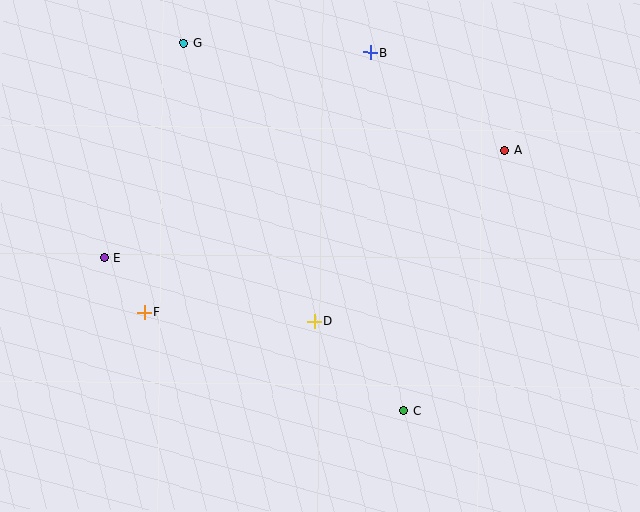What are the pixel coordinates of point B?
Point B is at (370, 52).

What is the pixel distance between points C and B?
The distance between C and B is 360 pixels.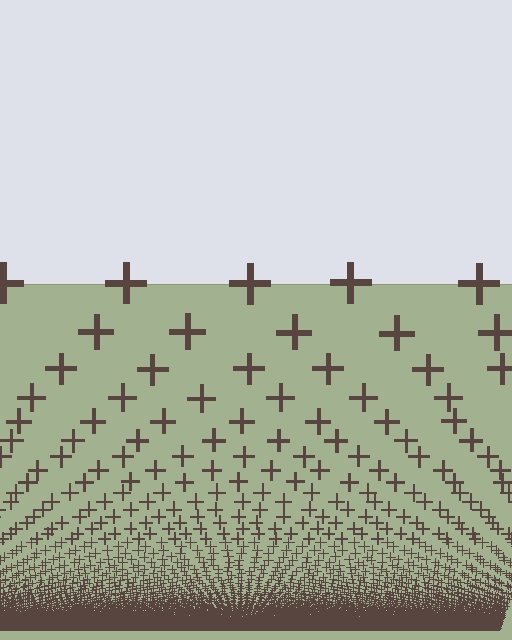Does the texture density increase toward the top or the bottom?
Density increases toward the bottom.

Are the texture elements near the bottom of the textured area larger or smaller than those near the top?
Smaller. The gradient is inverted — elements near the bottom are smaller and denser.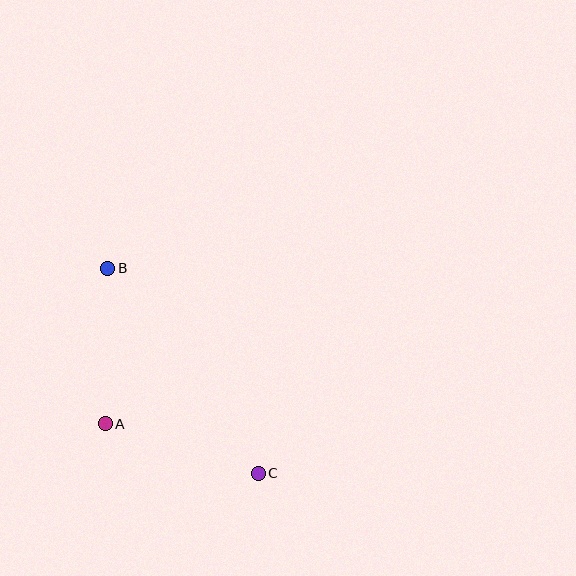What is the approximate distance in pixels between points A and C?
The distance between A and C is approximately 160 pixels.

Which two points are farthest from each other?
Points B and C are farthest from each other.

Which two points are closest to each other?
Points A and B are closest to each other.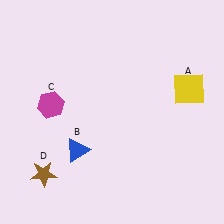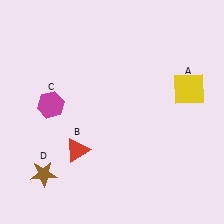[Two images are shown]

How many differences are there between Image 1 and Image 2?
There is 1 difference between the two images.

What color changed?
The triangle (B) changed from blue in Image 1 to red in Image 2.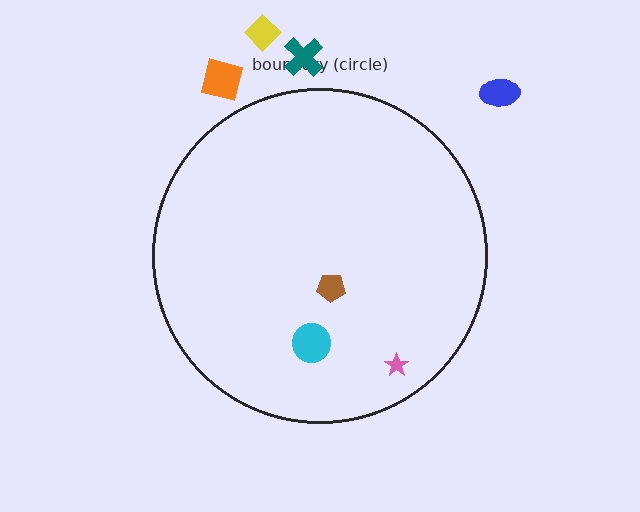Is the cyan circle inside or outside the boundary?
Inside.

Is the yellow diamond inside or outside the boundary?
Outside.